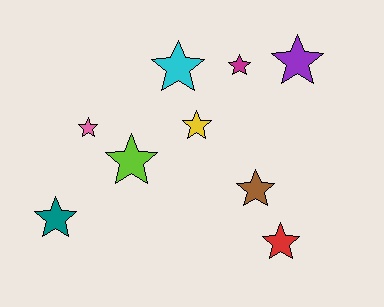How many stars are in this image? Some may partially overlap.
There are 9 stars.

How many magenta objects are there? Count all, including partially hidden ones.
There is 1 magenta object.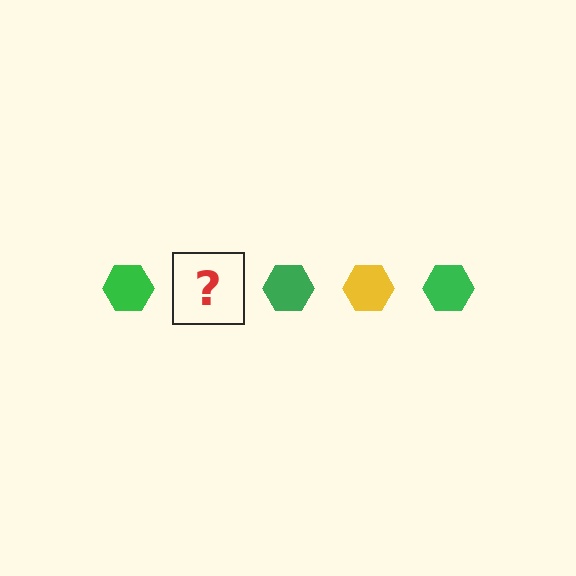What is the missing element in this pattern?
The missing element is a yellow hexagon.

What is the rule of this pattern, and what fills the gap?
The rule is that the pattern cycles through green, yellow hexagons. The gap should be filled with a yellow hexagon.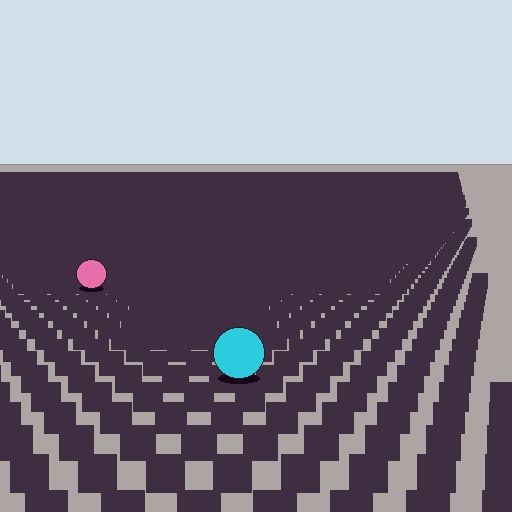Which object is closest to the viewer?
The cyan circle is closest. The texture marks near it are larger and more spread out.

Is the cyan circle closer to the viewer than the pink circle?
Yes. The cyan circle is closer — you can tell from the texture gradient: the ground texture is coarser near it.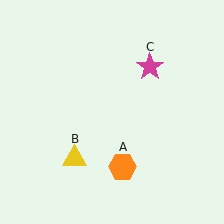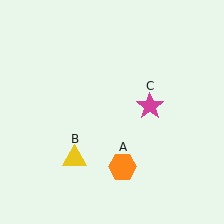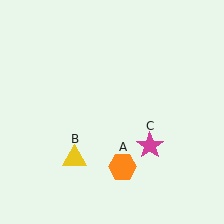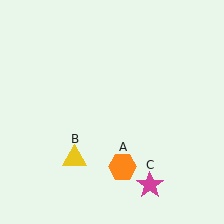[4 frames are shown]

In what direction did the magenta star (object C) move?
The magenta star (object C) moved down.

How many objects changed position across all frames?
1 object changed position: magenta star (object C).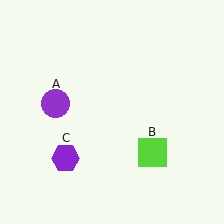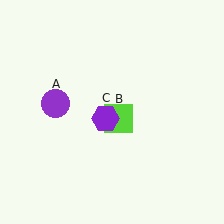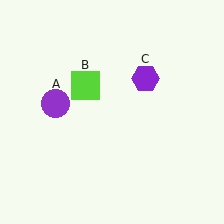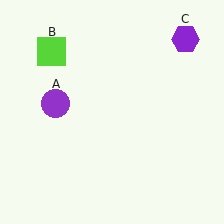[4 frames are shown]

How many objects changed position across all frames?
2 objects changed position: lime square (object B), purple hexagon (object C).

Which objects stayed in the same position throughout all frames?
Purple circle (object A) remained stationary.